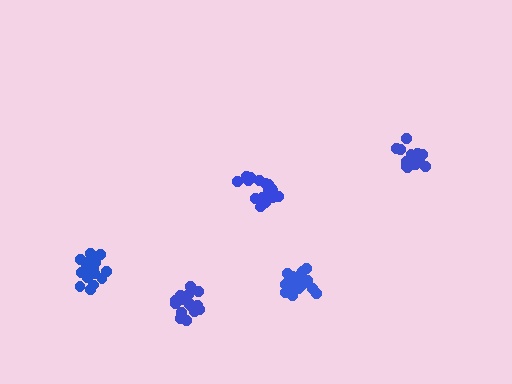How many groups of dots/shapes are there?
There are 5 groups.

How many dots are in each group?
Group 1: 19 dots, Group 2: 16 dots, Group 3: 21 dots, Group 4: 20 dots, Group 5: 21 dots (97 total).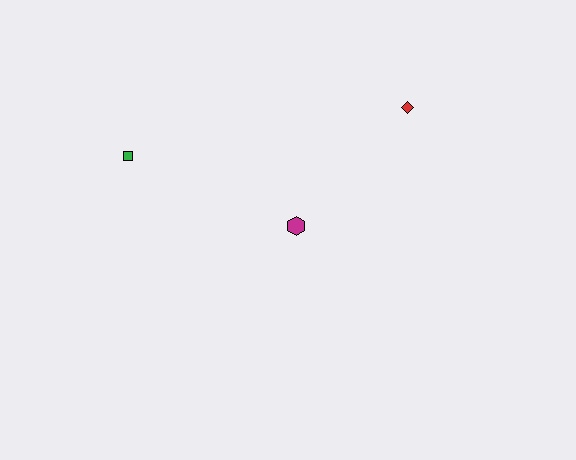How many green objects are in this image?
There is 1 green object.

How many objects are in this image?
There are 3 objects.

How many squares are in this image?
There is 1 square.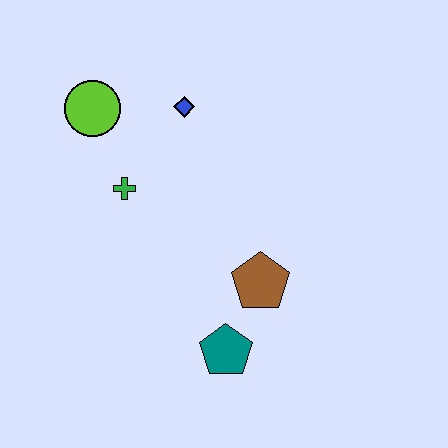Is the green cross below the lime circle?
Yes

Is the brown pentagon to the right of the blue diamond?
Yes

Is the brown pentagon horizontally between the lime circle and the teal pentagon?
No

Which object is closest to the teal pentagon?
The brown pentagon is closest to the teal pentagon.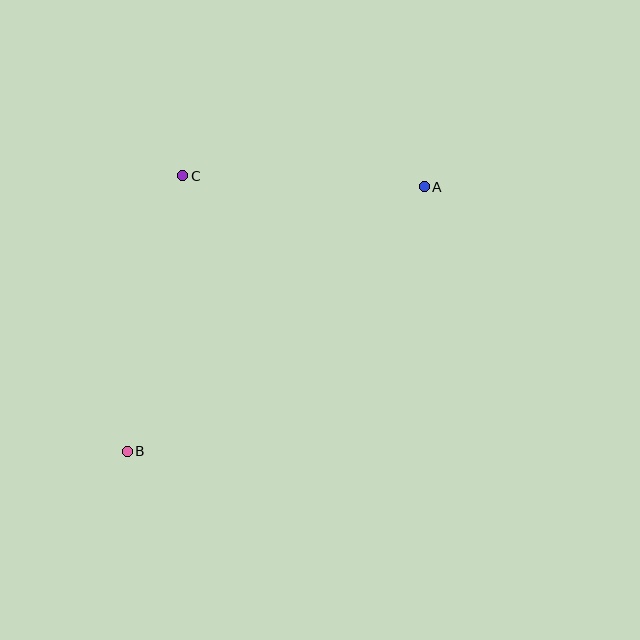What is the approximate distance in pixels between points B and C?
The distance between B and C is approximately 281 pixels.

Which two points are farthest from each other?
Points A and B are farthest from each other.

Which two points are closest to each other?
Points A and C are closest to each other.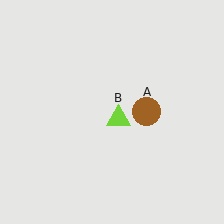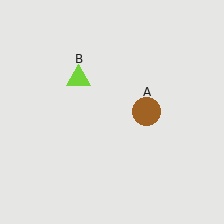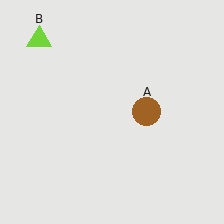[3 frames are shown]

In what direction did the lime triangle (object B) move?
The lime triangle (object B) moved up and to the left.